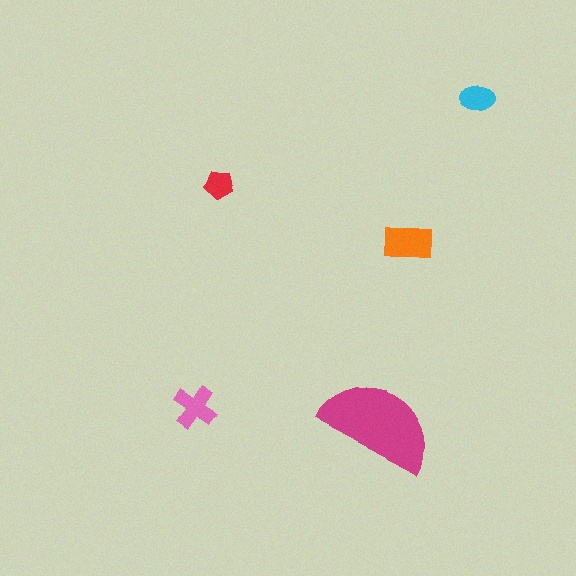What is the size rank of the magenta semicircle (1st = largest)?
1st.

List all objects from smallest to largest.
The red pentagon, the cyan ellipse, the pink cross, the orange rectangle, the magenta semicircle.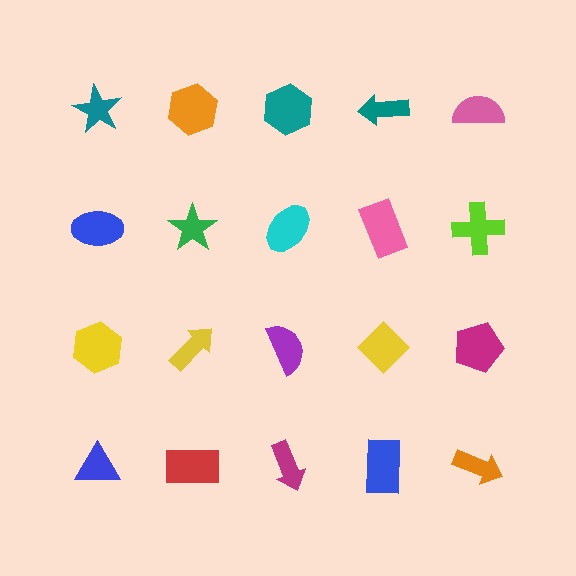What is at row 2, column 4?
A pink rectangle.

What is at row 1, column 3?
A teal hexagon.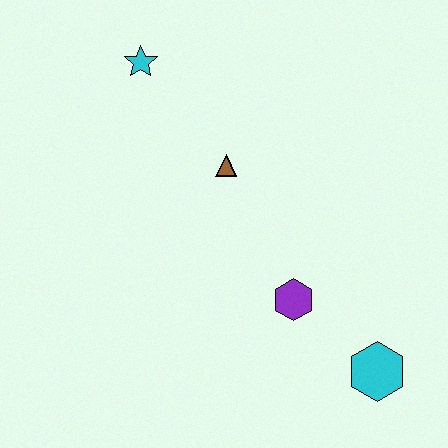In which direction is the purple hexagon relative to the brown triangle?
The purple hexagon is below the brown triangle.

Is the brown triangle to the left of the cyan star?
No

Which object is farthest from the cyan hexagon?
The cyan star is farthest from the cyan hexagon.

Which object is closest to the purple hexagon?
The cyan hexagon is closest to the purple hexagon.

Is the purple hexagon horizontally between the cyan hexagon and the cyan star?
Yes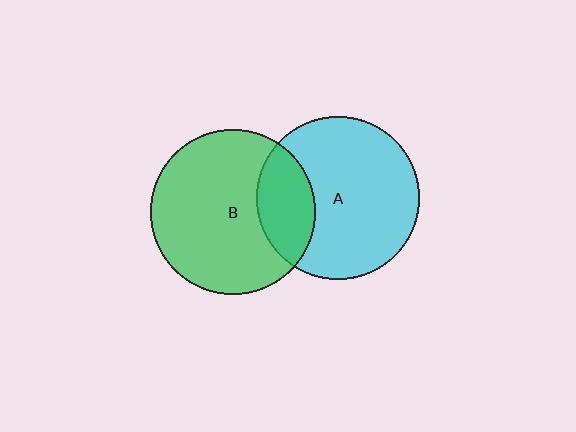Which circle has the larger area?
Circle B (green).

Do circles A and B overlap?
Yes.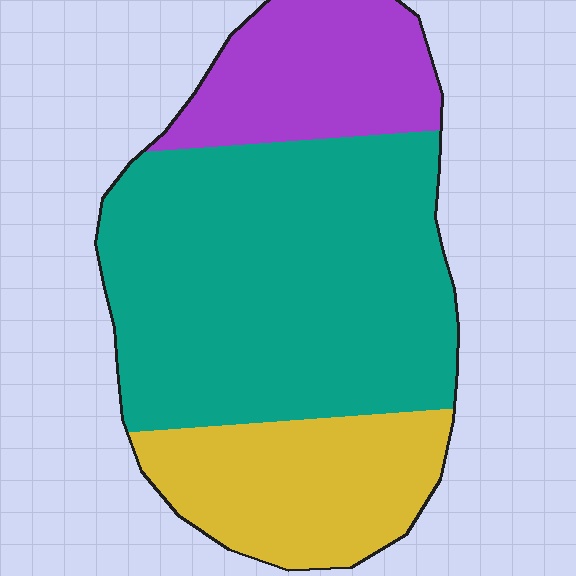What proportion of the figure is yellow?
Yellow covers roughly 25% of the figure.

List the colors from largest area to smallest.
From largest to smallest: teal, yellow, purple.